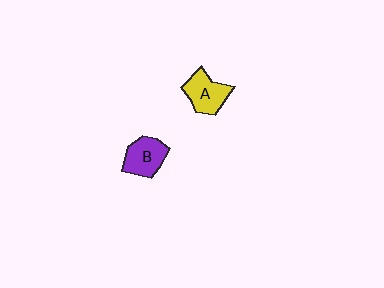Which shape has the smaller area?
Shape B (purple).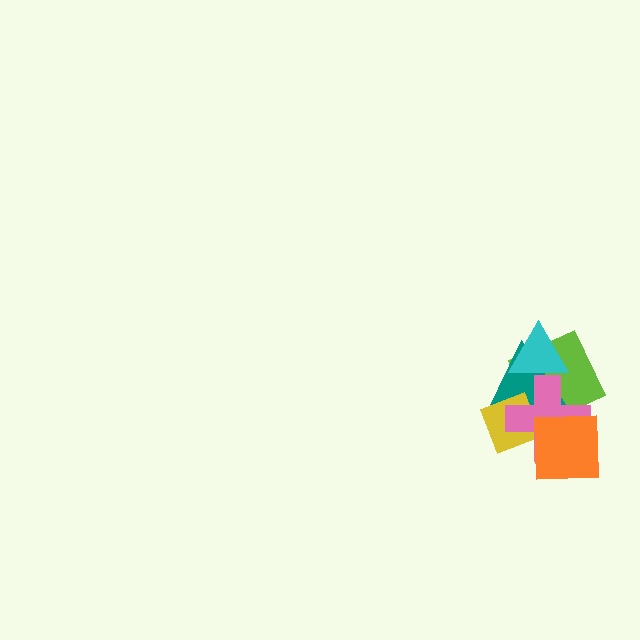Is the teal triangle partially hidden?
Yes, it is partially covered by another shape.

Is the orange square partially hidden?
No, no other shape covers it.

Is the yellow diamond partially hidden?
Yes, it is partially covered by another shape.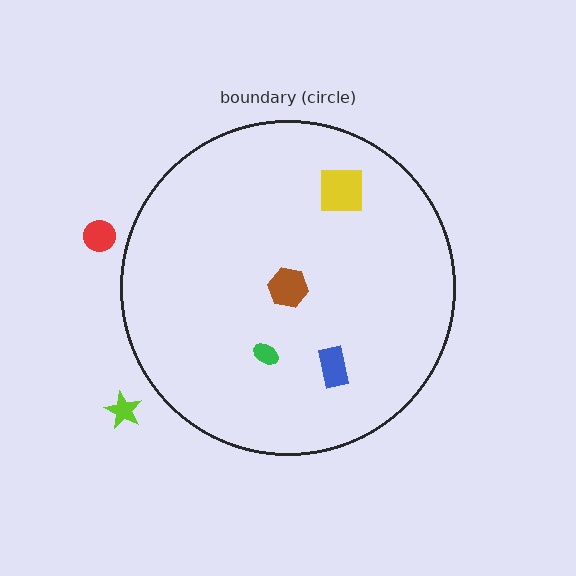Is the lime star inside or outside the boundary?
Outside.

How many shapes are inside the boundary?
4 inside, 2 outside.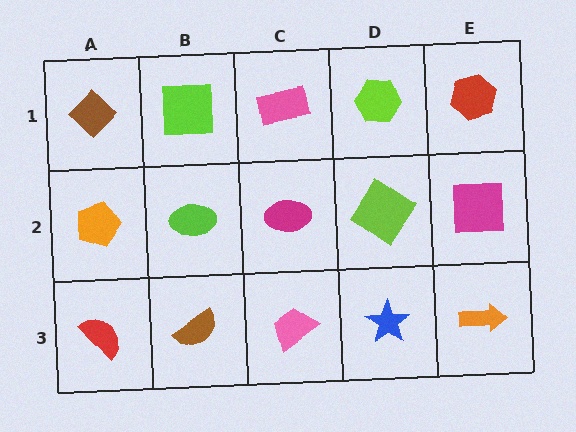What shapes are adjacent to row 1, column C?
A magenta ellipse (row 2, column C), a lime square (row 1, column B), a lime hexagon (row 1, column D).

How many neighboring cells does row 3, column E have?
2.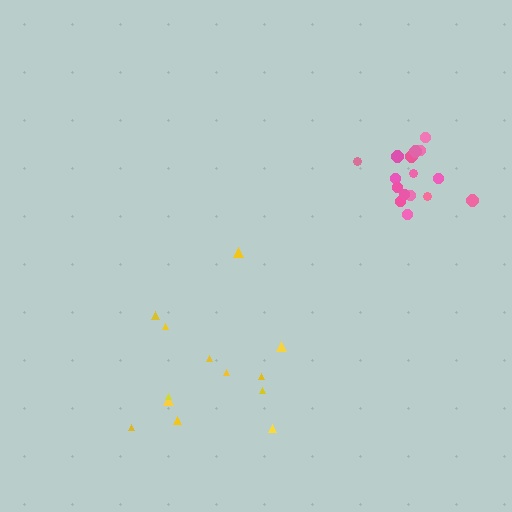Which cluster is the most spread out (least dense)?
Yellow.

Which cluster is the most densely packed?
Pink.